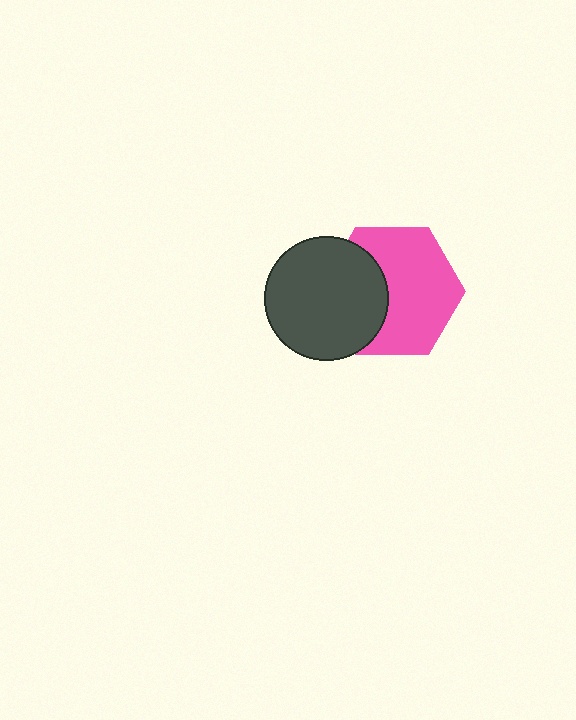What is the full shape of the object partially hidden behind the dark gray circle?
The partially hidden object is a pink hexagon.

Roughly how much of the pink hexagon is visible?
About half of it is visible (roughly 65%).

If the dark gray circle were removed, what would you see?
You would see the complete pink hexagon.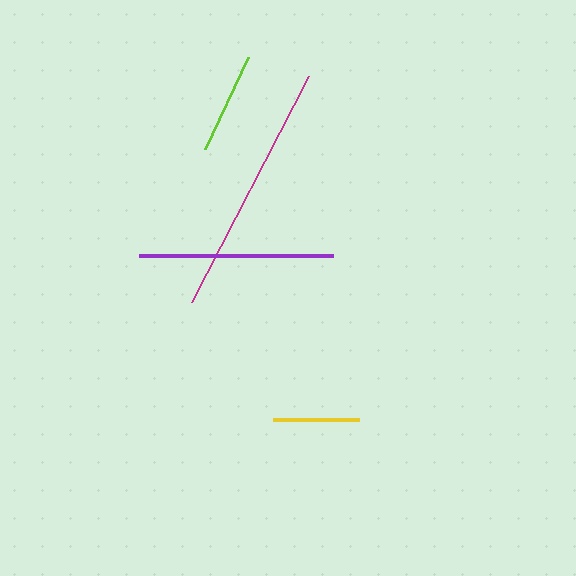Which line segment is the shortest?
The yellow line is the shortest at approximately 86 pixels.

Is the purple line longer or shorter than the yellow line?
The purple line is longer than the yellow line.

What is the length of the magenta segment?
The magenta segment is approximately 255 pixels long.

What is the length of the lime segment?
The lime segment is approximately 102 pixels long.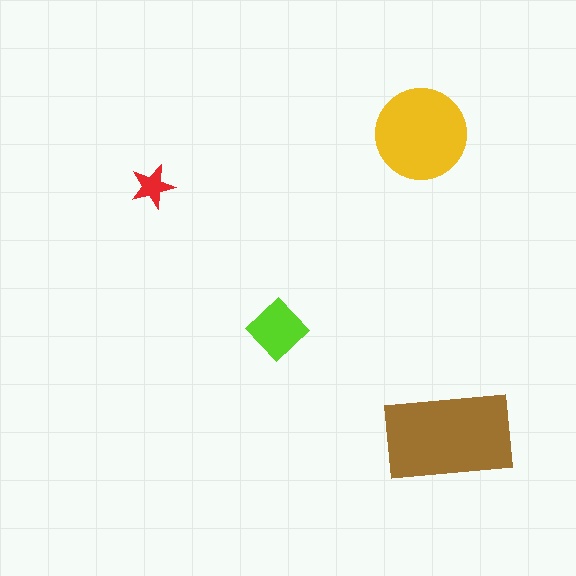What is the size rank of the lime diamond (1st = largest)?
3rd.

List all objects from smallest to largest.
The red star, the lime diamond, the yellow circle, the brown rectangle.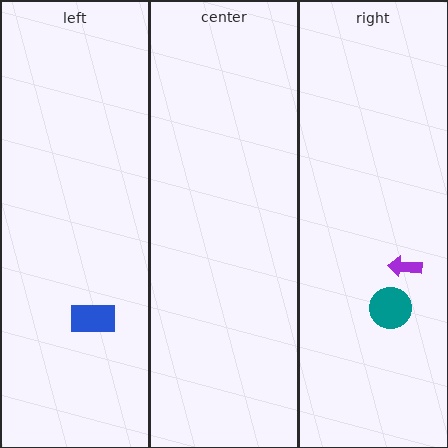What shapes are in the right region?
The purple arrow, the teal circle.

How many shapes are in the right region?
2.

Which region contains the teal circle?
The right region.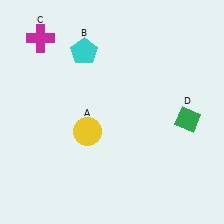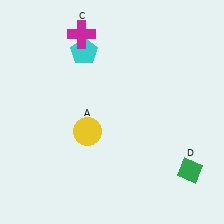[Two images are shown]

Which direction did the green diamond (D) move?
The green diamond (D) moved down.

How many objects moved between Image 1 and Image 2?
2 objects moved between the two images.